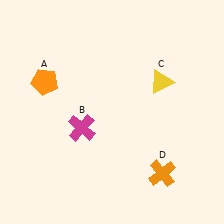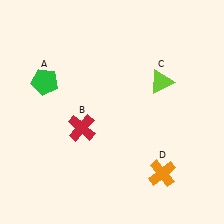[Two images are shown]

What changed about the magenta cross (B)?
In Image 1, B is magenta. In Image 2, it changed to red.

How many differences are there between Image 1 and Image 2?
There are 3 differences between the two images.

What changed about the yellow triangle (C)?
In Image 1, C is yellow. In Image 2, it changed to lime.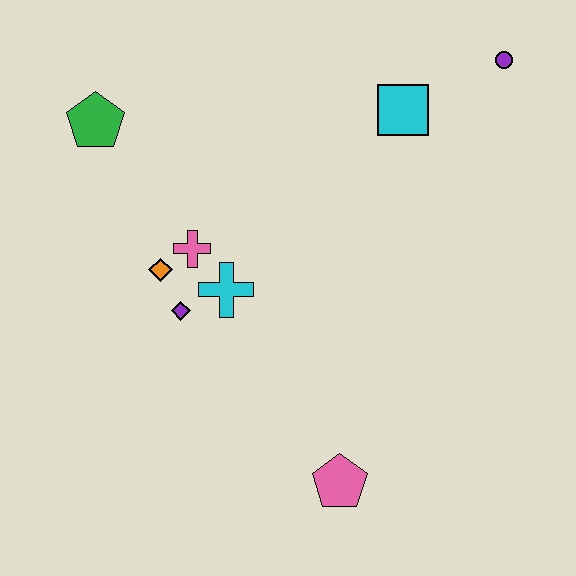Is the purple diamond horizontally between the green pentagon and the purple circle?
Yes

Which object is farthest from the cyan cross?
The purple circle is farthest from the cyan cross.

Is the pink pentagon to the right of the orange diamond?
Yes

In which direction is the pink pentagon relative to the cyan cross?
The pink pentagon is below the cyan cross.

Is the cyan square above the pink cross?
Yes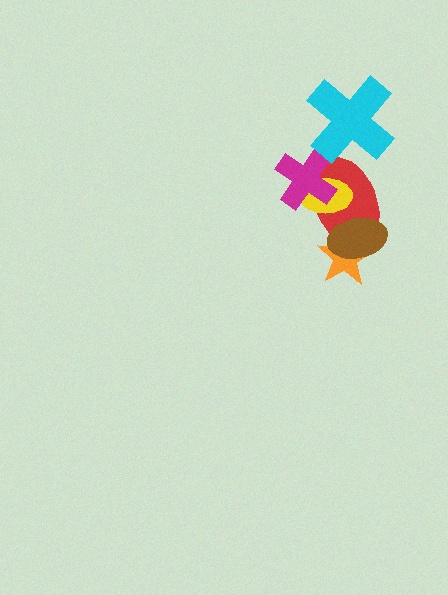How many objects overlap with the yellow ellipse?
2 objects overlap with the yellow ellipse.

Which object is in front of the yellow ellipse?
The magenta cross is in front of the yellow ellipse.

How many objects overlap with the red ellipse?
5 objects overlap with the red ellipse.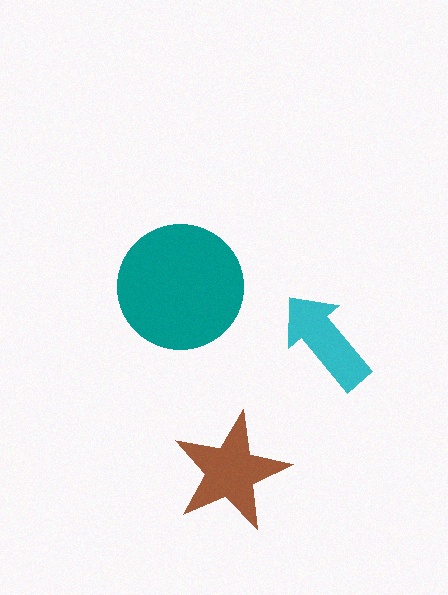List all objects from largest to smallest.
The teal circle, the brown star, the cyan arrow.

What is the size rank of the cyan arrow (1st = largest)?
3rd.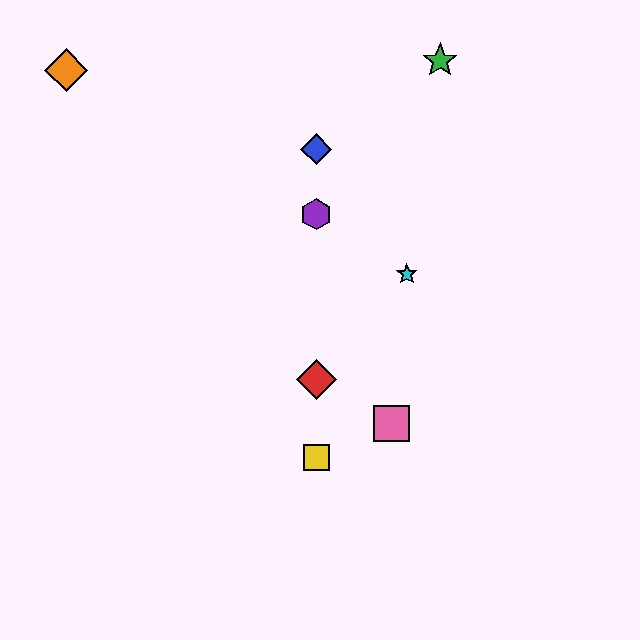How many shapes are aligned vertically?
4 shapes (the red diamond, the blue diamond, the yellow square, the purple hexagon) are aligned vertically.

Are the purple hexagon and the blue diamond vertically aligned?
Yes, both are at x≈316.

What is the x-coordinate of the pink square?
The pink square is at x≈392.